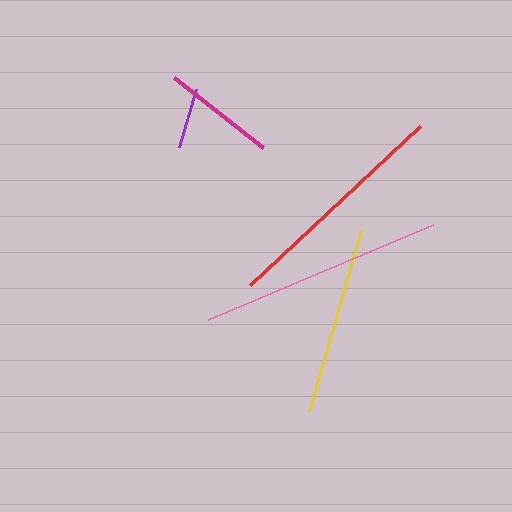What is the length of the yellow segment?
The yellow segment is approximately 188 pixels long.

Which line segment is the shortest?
The purple line is the shortest at approximately 61 pixels.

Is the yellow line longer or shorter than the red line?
The red line is longer than the yellow line.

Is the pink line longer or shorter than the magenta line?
The pink line is longer than the magenta line.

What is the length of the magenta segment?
The magenta segment is approximately 113 pixels long.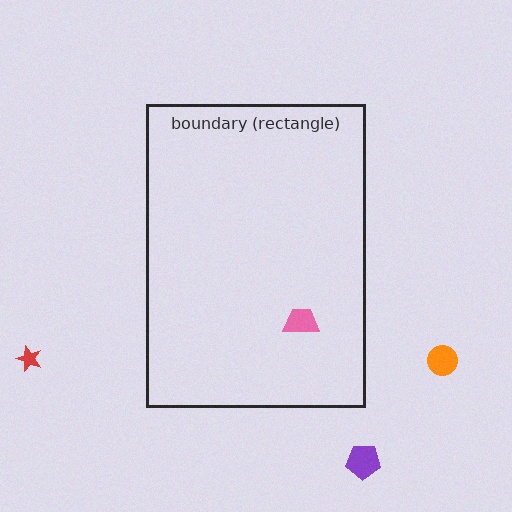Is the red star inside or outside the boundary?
Outside.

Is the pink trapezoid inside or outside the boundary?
Inside.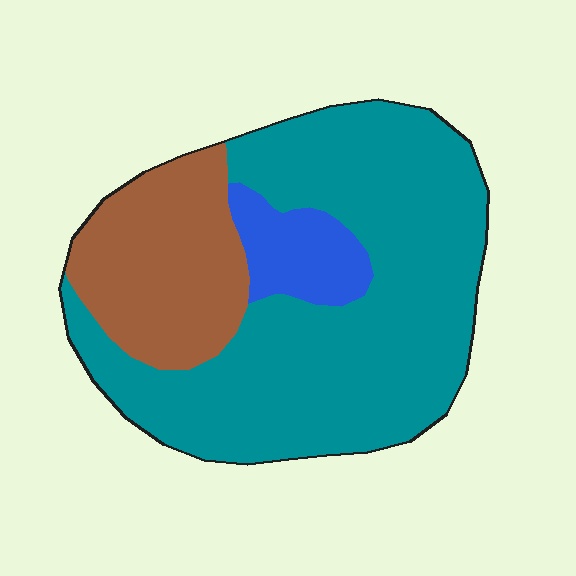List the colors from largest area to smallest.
From largest to smallest: teal, brown, blue.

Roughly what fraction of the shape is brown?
Brown takes up about one quarter (1/4) of the shape.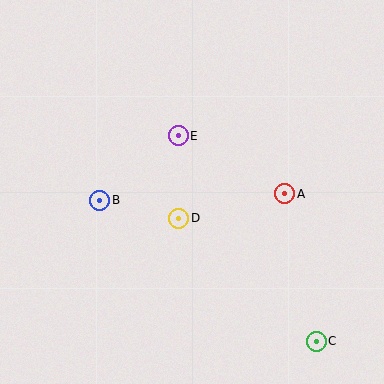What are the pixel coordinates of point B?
Point B is at (100, 200).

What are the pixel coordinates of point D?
Point D is at (179, 218).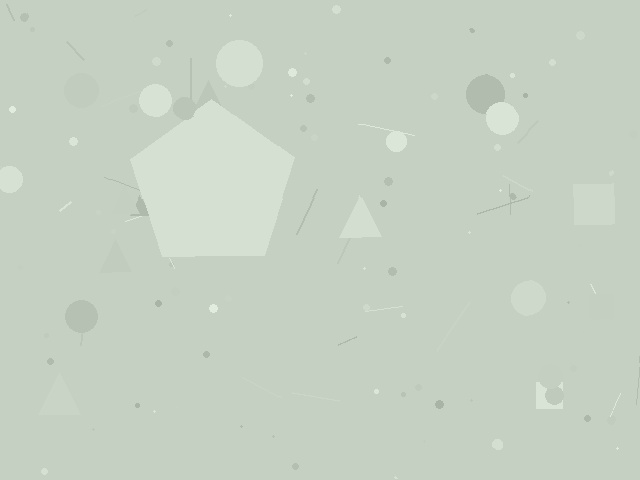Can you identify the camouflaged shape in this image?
The camouflaged shape is a pentagon.